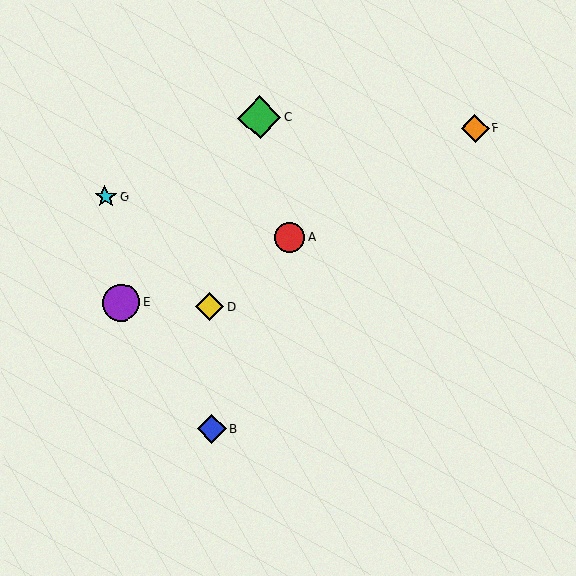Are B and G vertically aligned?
No, B is at x≈212 and G is at x≈105.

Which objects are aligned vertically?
Objects B, D are aligned vertically.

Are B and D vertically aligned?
Yes, both are at x≈212.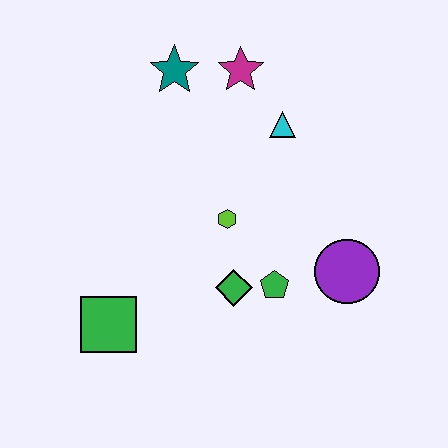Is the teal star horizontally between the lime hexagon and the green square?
Yes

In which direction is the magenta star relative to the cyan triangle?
The magenta star is above the cyan triangle.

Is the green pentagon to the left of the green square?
No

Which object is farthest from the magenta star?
The green square is farthest from the magenta star.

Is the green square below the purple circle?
Yes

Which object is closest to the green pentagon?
The green diamond is closest to the green pentagon.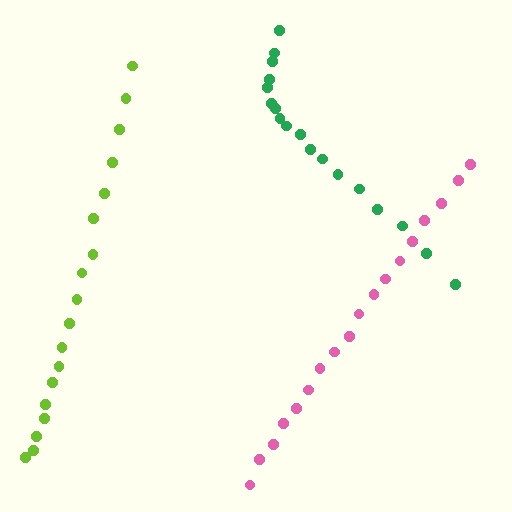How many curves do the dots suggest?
There are 3 distinct paths.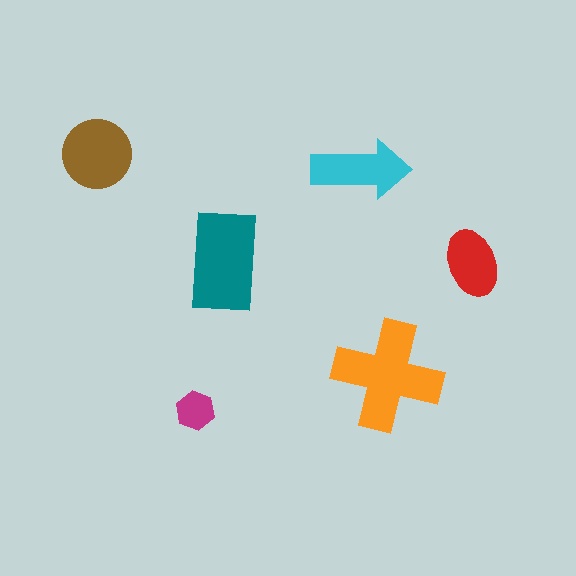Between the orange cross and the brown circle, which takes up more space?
The orange cross.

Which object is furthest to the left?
The brown circle is leftmost.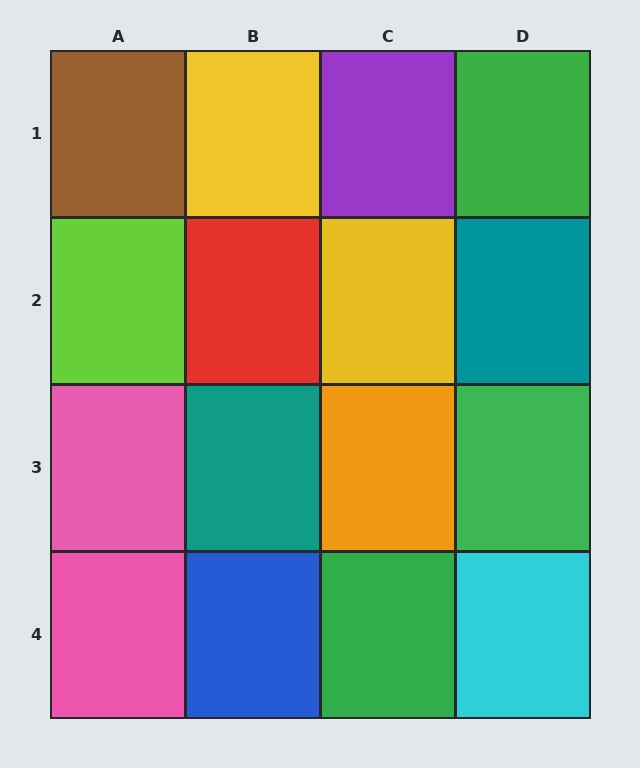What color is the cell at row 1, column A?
Brown.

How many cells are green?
3 cells are green.